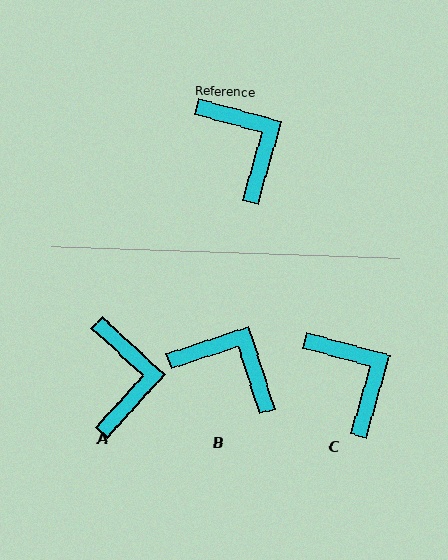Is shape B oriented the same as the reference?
No, it is off by about 33 degrees.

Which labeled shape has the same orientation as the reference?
C.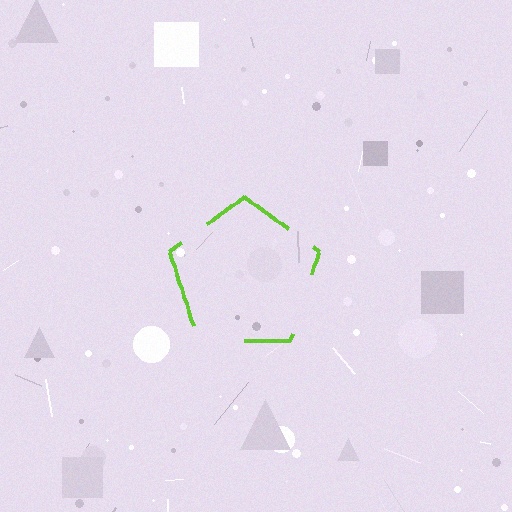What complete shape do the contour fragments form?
The contour fragments form a pentagon.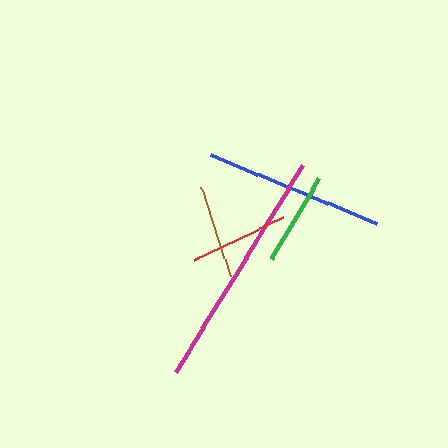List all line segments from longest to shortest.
From longest to shortest: magenta, blue, red, green, brown.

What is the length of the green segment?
The green segment is approximately 94 pixels long.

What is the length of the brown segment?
The brown segment is approximately 93 pixels long.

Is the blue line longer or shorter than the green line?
The blue line is longer than the green line.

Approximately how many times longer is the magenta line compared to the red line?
The magenta line is approximately 2.4 times the length of the red line.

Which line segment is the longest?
The magenta line is the longest at approximately 243 pixels.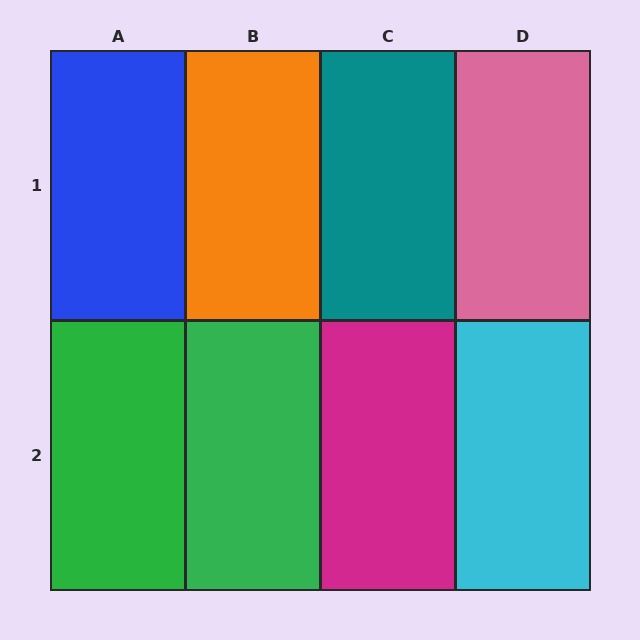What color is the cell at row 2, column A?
Green.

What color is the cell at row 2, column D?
Cyan.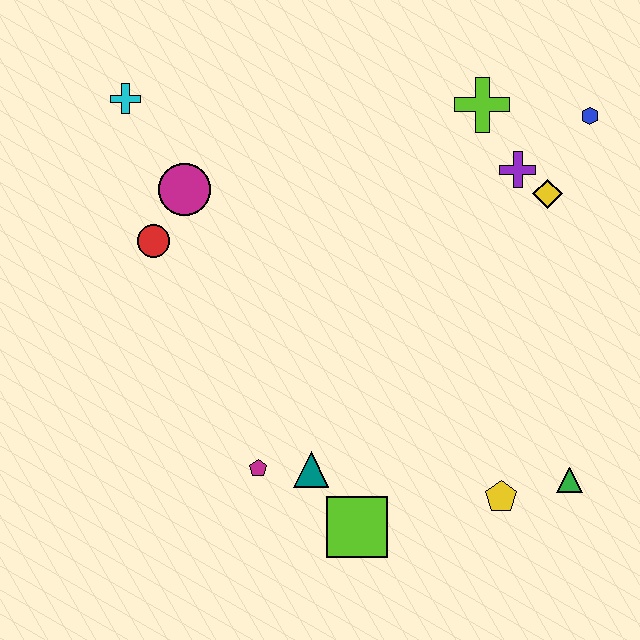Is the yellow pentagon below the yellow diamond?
Yes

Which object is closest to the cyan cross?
The magenta circle is closest to the cyan cross.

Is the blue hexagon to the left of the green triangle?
No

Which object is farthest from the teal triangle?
The blue hexagon is farthest from the teal triangle.